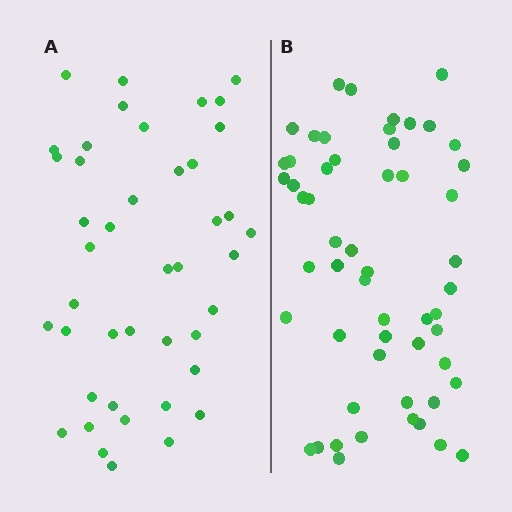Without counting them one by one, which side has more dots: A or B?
Region B (the right region) has more dots.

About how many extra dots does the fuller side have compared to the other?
Region B has roughly 12 or so more dots than region A.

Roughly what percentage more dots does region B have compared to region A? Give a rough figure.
About 30% more.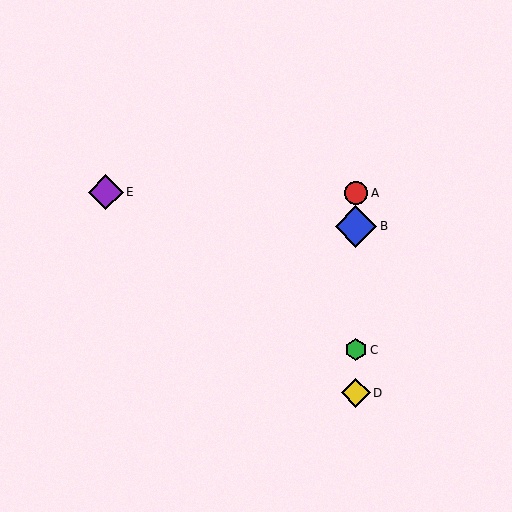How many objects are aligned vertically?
4 objects (A, B, C, D) are aligned vertically.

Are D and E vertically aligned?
No, D is at x≈356 and E is at x≈106.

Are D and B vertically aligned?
Yes, both are at x≈356.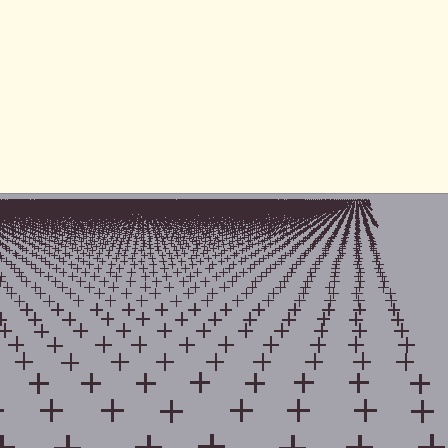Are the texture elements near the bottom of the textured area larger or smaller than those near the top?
Larger. Near the bottom, elements are closer to the viewer and appear at a bigger on-screen size.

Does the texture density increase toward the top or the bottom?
Density increases toward the top.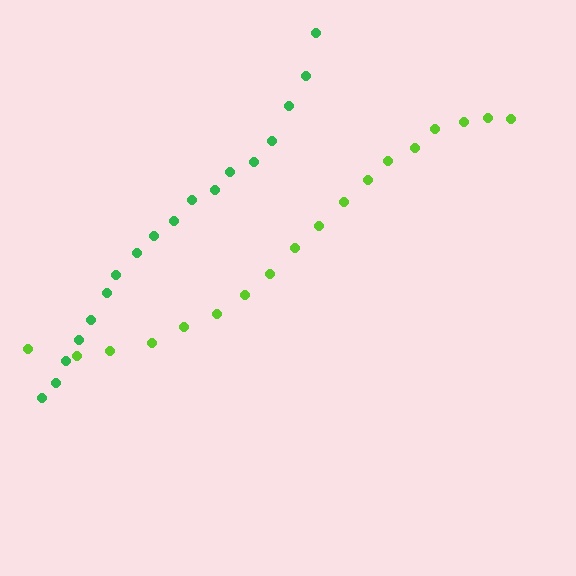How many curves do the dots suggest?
There are 2 distinct paths.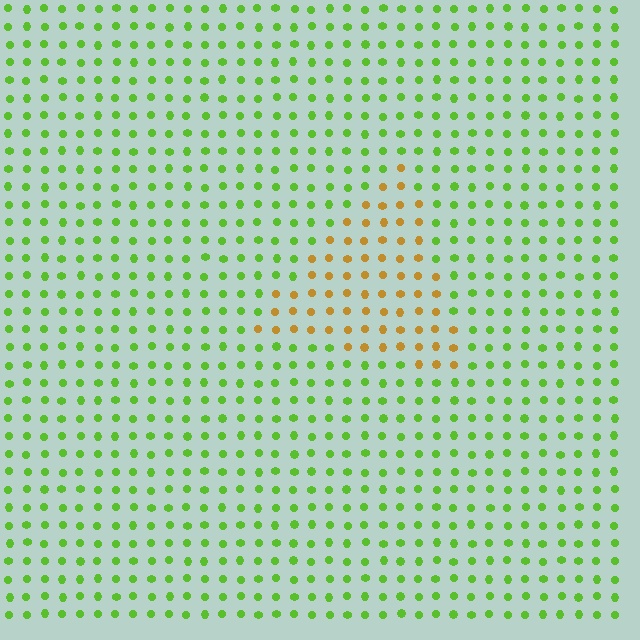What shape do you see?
I see a triangle.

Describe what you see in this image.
The image is filled with small lime elements in a uniform arrangement. A triangle-shaped region is visible where the elements are tinted to a slightly different hue, forming a subtle color boundary.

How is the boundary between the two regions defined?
The boundary is defined purely by a slight shift in hue (about 62 degrees). Spacing, size, and orientation are identical on both sides.